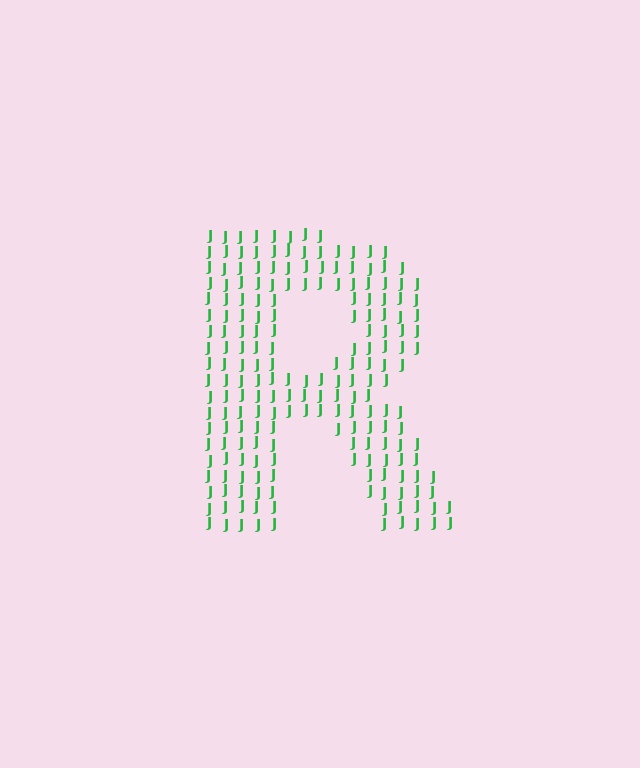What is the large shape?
The large shape is the letter R.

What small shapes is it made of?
It is made of small letter J's.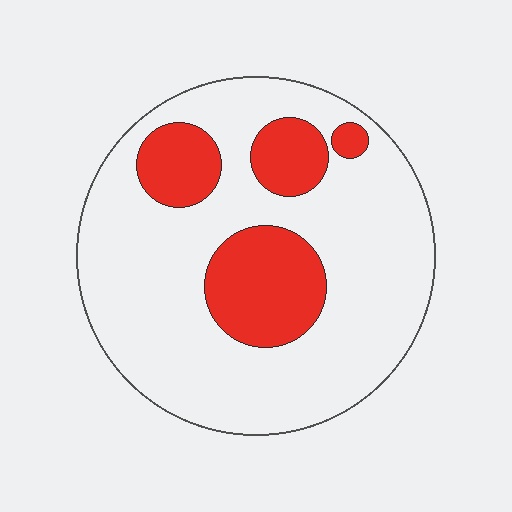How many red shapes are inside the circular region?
4.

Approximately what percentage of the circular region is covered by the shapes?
Approximately 25%.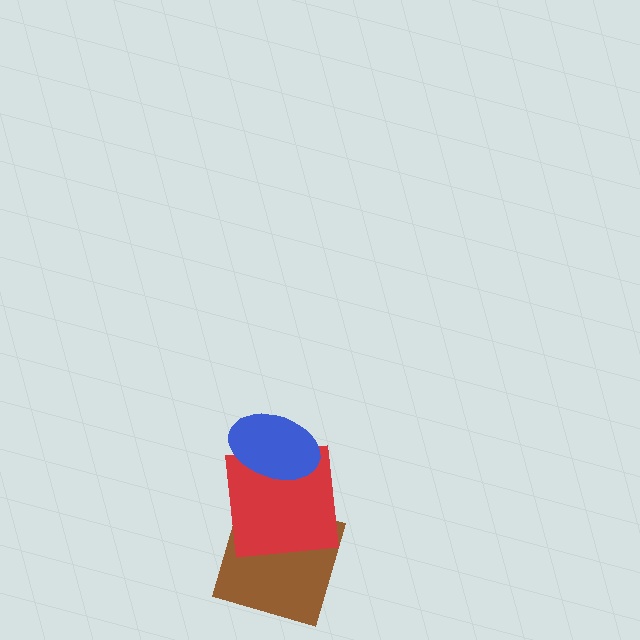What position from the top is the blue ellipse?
The blue ellipse is 1st from the top.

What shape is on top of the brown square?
The red square is on top of the brown square.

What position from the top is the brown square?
The brown square is 3rd from the top.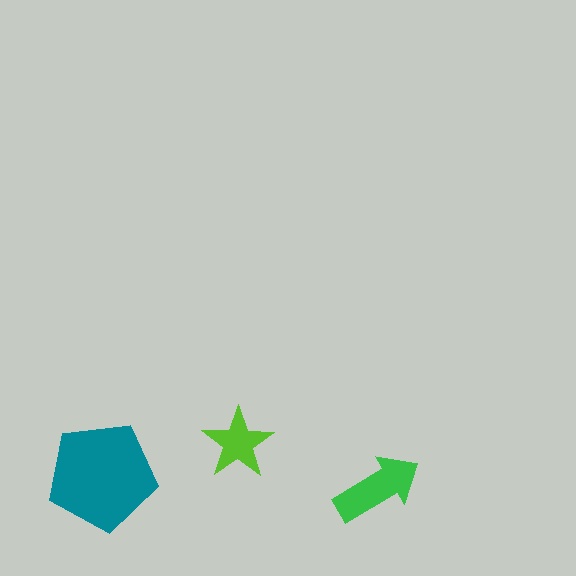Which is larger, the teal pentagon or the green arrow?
The teal pentagon.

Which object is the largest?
The teal pentagon.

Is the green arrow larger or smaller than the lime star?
Larger.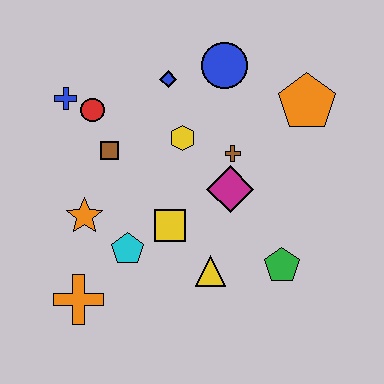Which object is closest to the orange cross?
The cyan pentagon is closest to the orange cross.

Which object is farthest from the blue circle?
The orange cross is farthest from the blue circle.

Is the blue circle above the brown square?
Yes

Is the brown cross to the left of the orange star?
No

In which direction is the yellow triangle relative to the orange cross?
The yellow triangle is to the right of the orange cross.